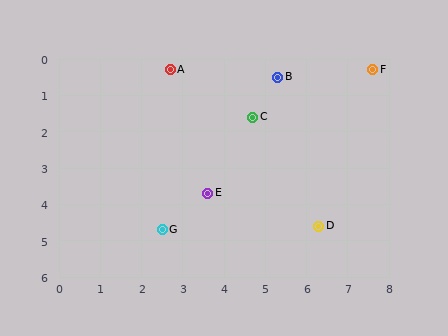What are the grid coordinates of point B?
Point B is at approximately (5.3, 0.5).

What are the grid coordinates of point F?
Point F is at approximately (7.6, 0.3).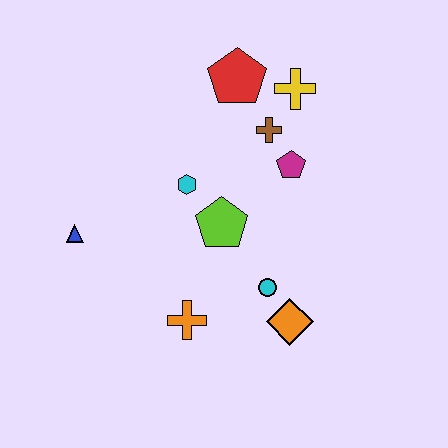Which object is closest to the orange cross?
The cyan circle is closest to the orange cross.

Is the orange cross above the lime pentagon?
No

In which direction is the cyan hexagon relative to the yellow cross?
The cyan hexagon is to the left of the yellow cross.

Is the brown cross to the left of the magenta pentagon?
Yes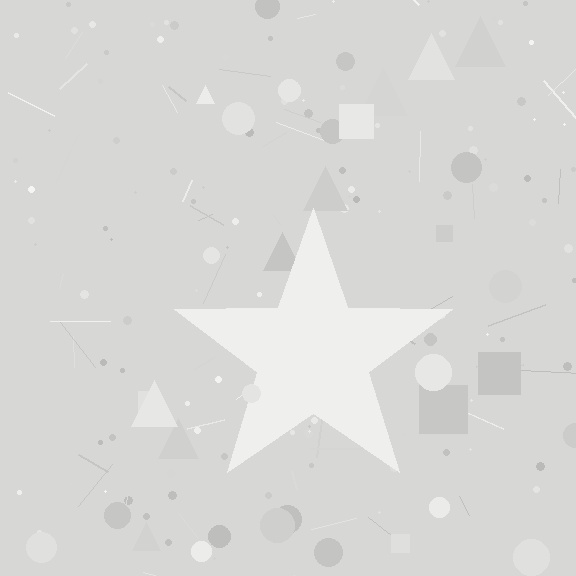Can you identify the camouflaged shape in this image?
The camouflaged shape is a star.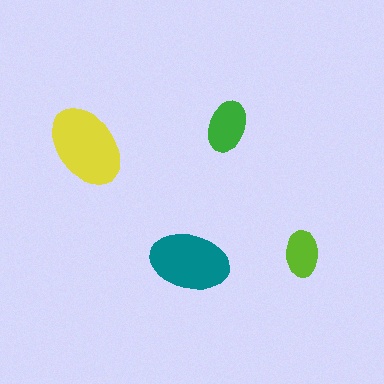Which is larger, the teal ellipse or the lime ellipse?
The teal one.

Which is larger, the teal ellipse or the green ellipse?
The teal one.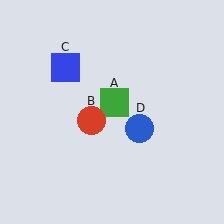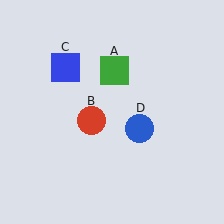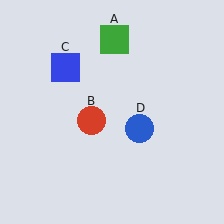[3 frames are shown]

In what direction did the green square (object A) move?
The green square (object A) moved up.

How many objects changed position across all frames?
1 object changed position: green square (object A).